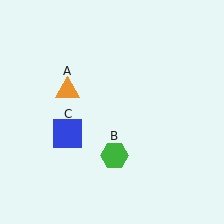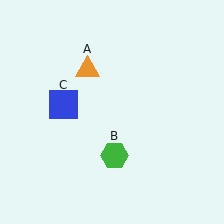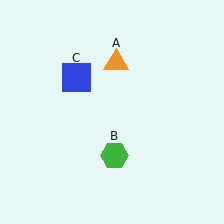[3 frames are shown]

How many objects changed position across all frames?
2 objects changed position: orange triangle (object A), blue square (object C).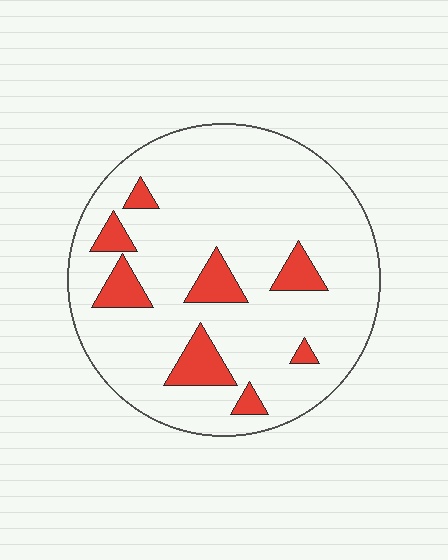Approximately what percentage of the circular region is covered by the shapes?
Approximately 15%.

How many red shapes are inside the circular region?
8.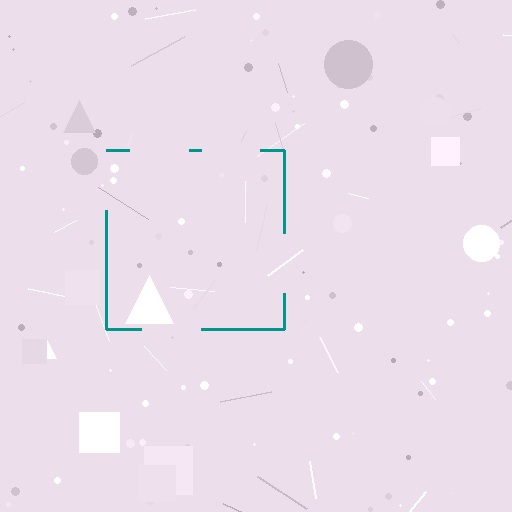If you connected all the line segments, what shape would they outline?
They would outline a square.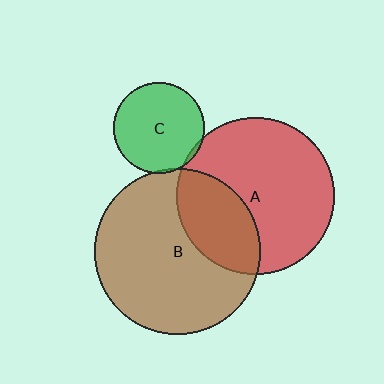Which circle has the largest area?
Circle B (brown).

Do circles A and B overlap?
Yes.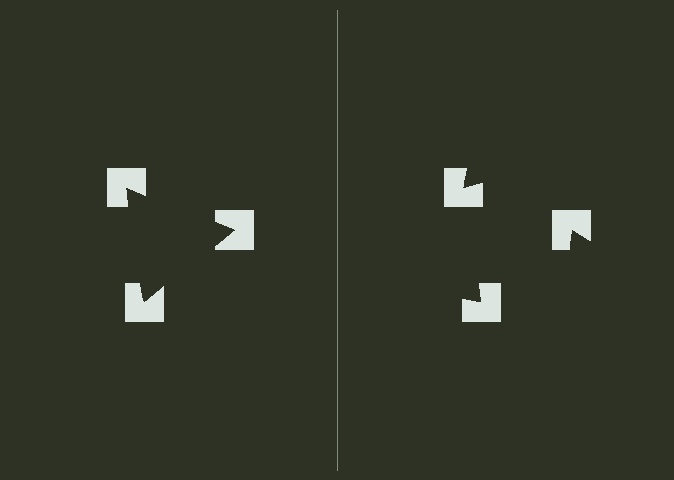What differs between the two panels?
The notched squares are positioned identically on both sides; only the wedge orientations differ. On the left they align to a triangle; on the right they are misaligned.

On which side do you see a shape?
An illusory triangle appears on the left side. On the right side the wedge cuts are rotated, so no coherent shape forms.